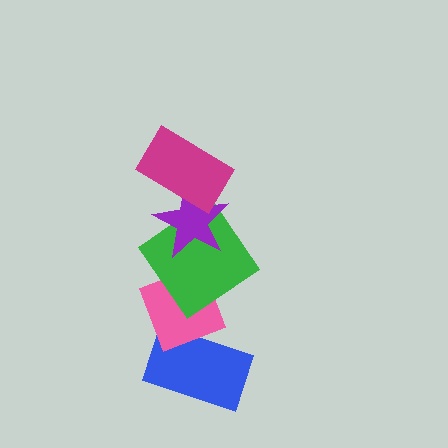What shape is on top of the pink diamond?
The green diamond is on top of the pink diamond.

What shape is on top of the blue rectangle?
The pink diamond is on top of the blue rectangle.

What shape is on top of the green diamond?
The purple star is on top of the green diamond.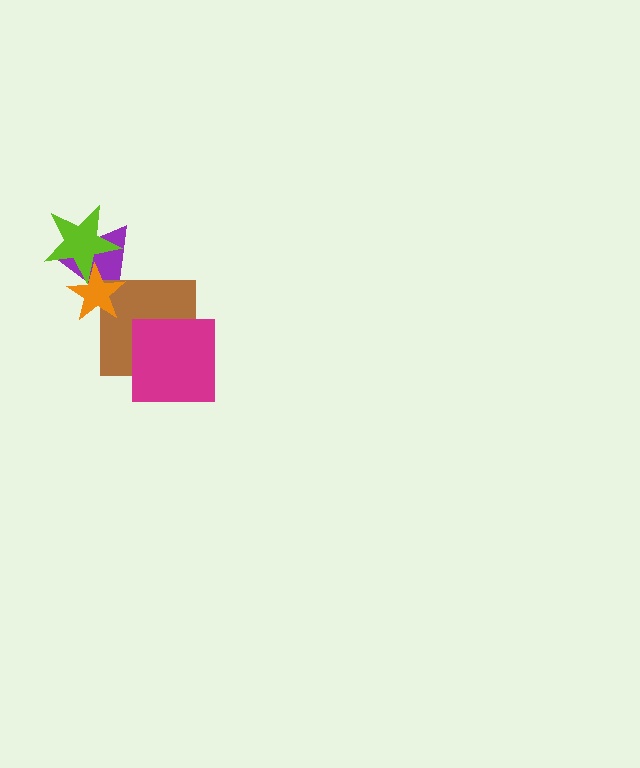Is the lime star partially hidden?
Yes, it is partially covered by another shape.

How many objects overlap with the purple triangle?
3 objects overlap with the purple triangle.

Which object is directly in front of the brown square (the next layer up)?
The orange star is directly in front of the brown square.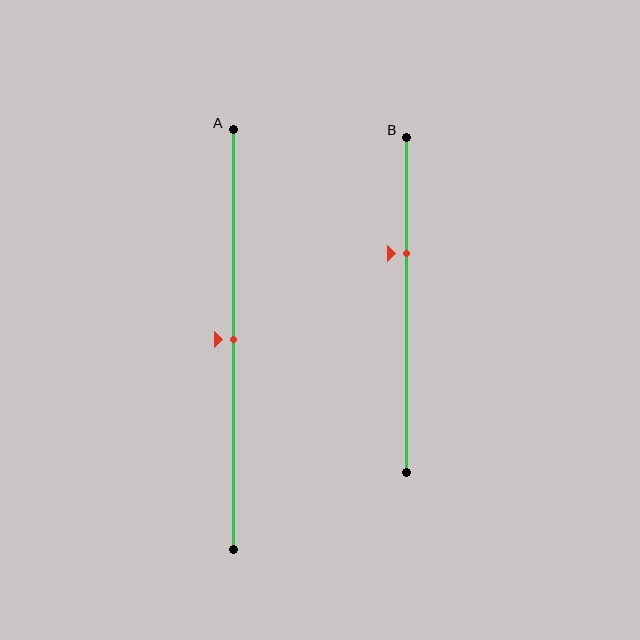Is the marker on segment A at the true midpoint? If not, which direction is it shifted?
Yes, the marker on segment A is at the true midpoint.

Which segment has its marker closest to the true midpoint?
Segment A has its marker closest to the true midpoint.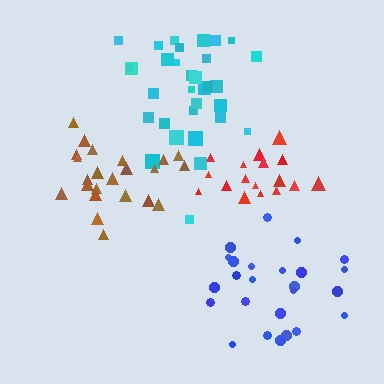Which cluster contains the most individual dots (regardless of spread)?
Cyan (33).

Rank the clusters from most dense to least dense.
brown, red, cyan, blue.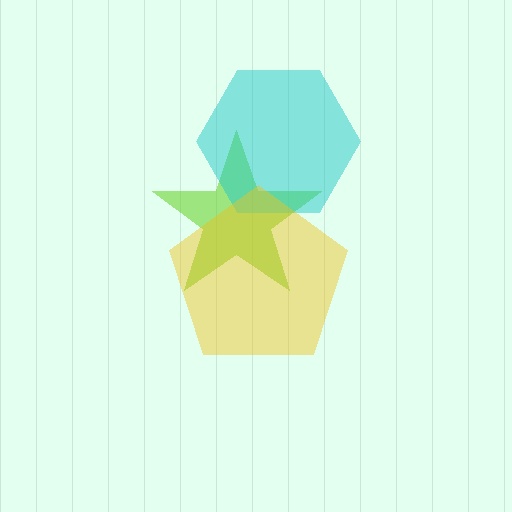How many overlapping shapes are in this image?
There are 3 overlapping shapes in the image.